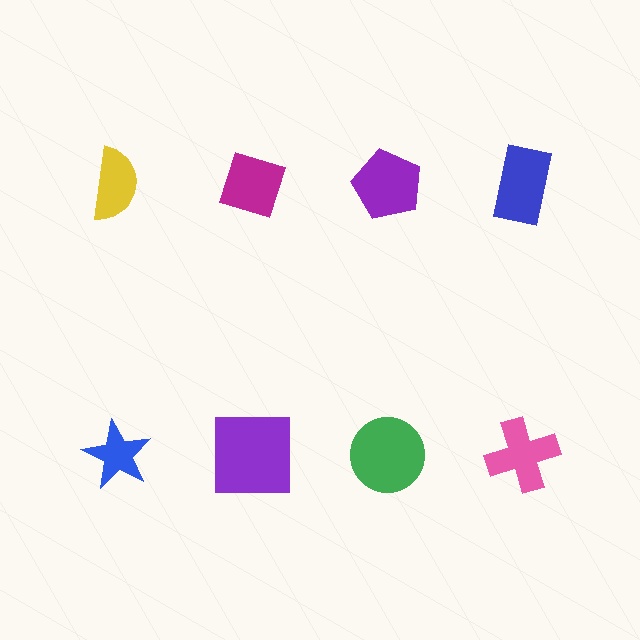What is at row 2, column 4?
A pink cross.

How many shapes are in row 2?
4 shapes.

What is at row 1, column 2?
A magenta diamond.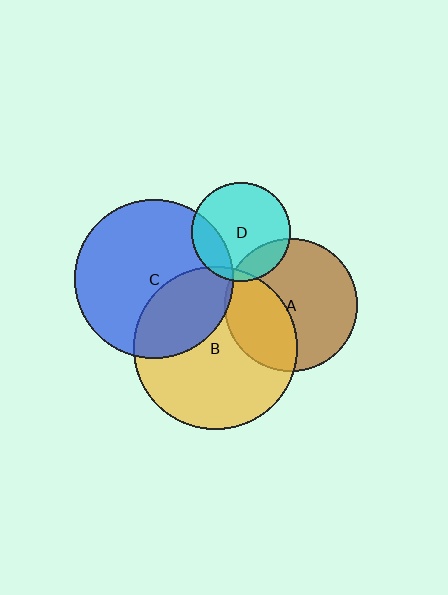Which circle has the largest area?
Circle B (yellow).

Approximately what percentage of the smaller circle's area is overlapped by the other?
Approximately 30%.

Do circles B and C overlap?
Yes.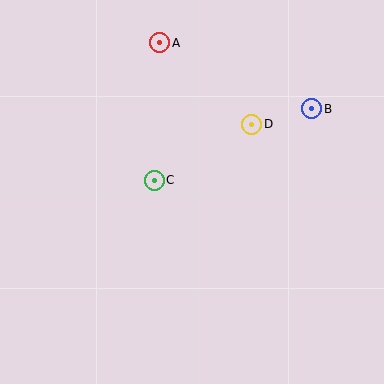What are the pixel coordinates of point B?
Point B is at (312, 109).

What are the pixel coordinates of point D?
Point D is at (252, 124).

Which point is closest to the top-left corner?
Point A is closest to the top-left corner.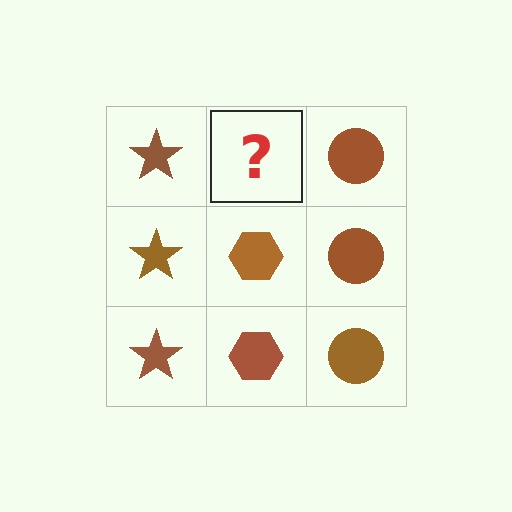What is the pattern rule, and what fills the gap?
The rule is that each column has a consistent shape. The gap should be filled with a brown hexagon.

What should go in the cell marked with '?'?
The missing cell should contain a brown hexagon.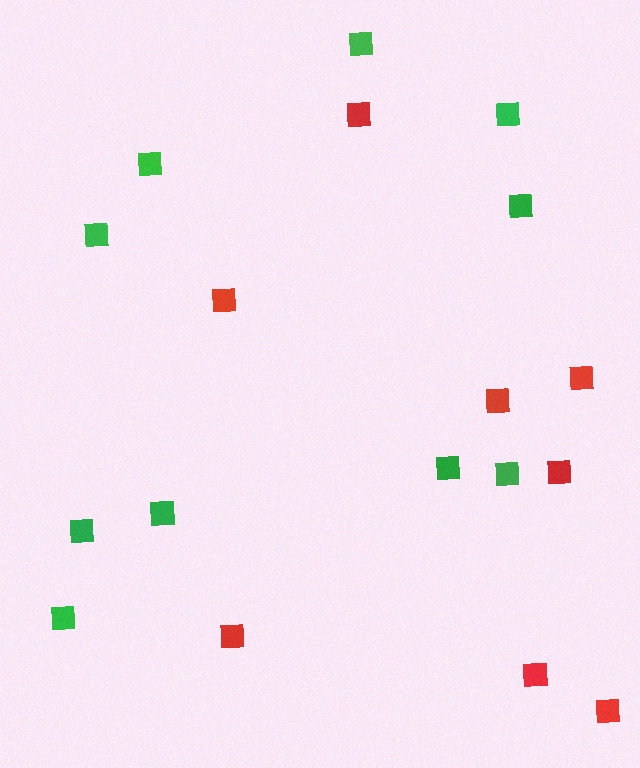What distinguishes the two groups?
There are 2 groups: one group of red squares (8) and one group of green squares (10).